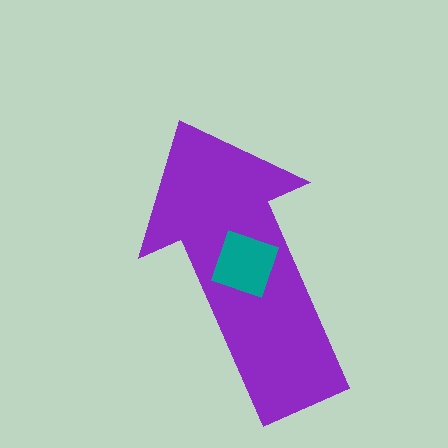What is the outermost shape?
The purple arrow.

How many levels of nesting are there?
2.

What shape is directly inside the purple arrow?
The teal diamond.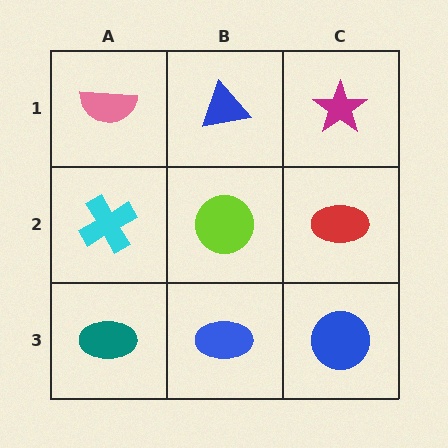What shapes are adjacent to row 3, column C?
A red ellipse (row 2, column C), a blue ellipse (row 3, column B).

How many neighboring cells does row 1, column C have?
2.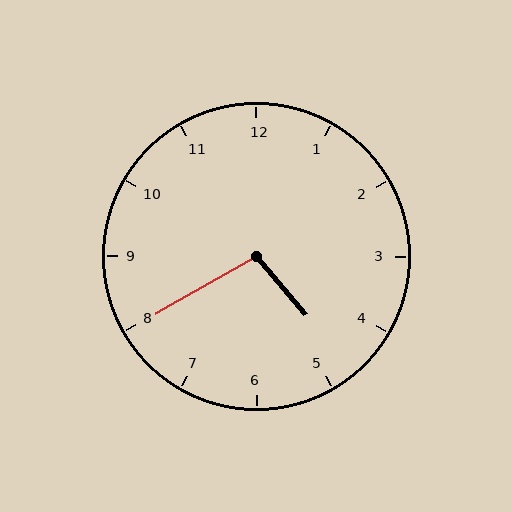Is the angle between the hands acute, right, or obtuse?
It is obtuse.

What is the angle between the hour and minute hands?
Approximately 100 degrees.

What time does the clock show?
4:40.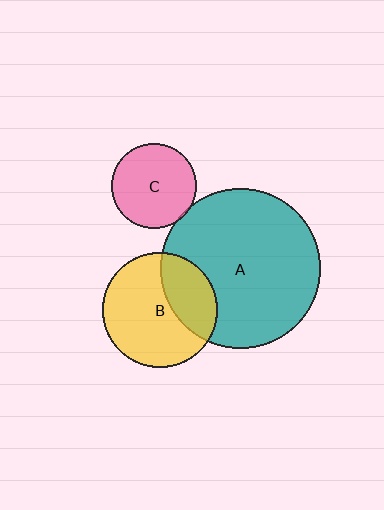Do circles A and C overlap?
Yes.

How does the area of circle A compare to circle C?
Approximately 3.6 times.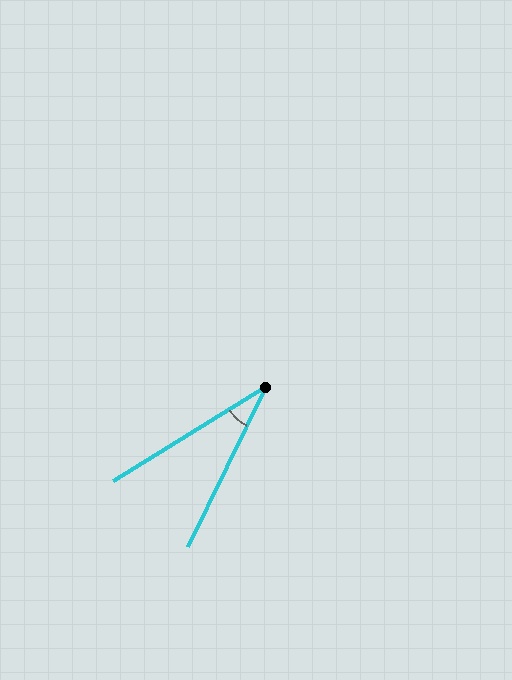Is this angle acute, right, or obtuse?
It is acute.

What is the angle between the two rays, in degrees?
Approximately 32 degrees.